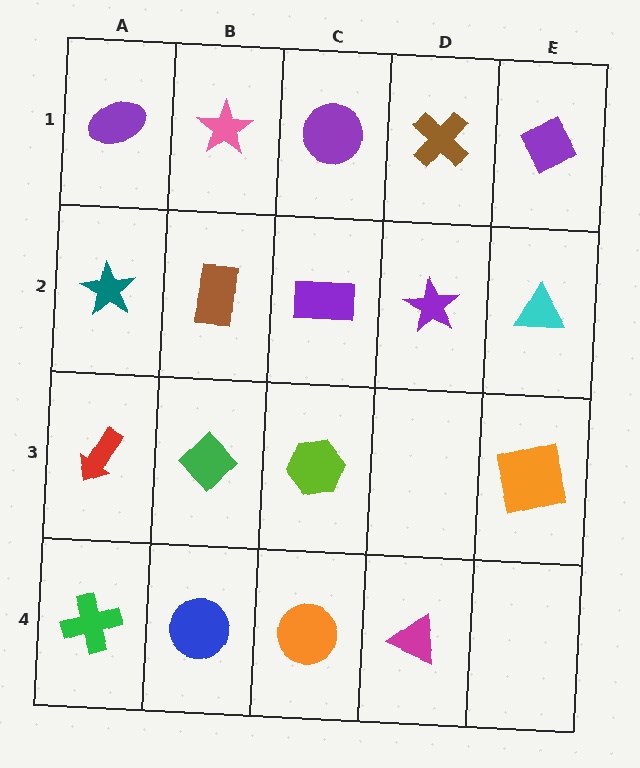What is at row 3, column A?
A red arrow.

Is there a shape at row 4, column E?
No, that cell is empty.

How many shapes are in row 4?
4 shapes.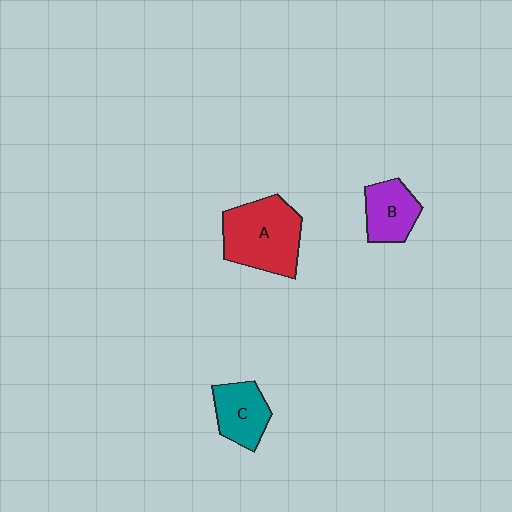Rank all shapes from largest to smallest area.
From largest to smallest: A (red), C (teal), B (purple).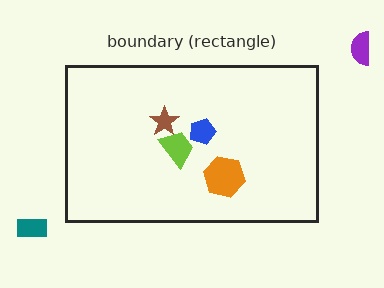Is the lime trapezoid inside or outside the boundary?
Inside.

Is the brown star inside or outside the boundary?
Inside.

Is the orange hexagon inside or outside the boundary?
Inside.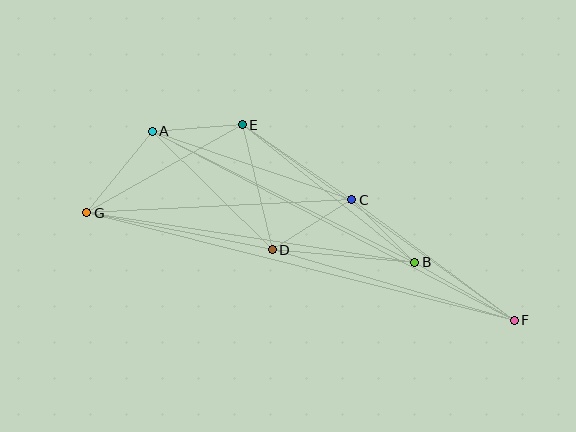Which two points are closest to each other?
Points B and C are closest to each other.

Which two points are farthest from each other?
Points F and G are farthest from each other.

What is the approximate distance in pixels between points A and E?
The distance between A and E is approximately 90 pixels.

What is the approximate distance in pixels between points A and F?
The distance between A and F is approximately 408 pixels.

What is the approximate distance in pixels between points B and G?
The distance between B and G is approximately 332 pixels.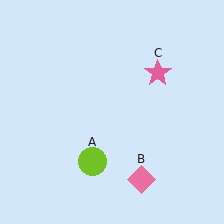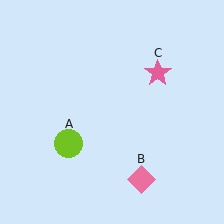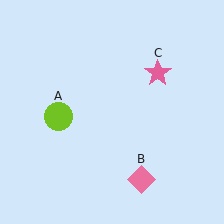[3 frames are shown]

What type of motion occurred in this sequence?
The lime circle (object A) rotated clockwise around the center of the scene.